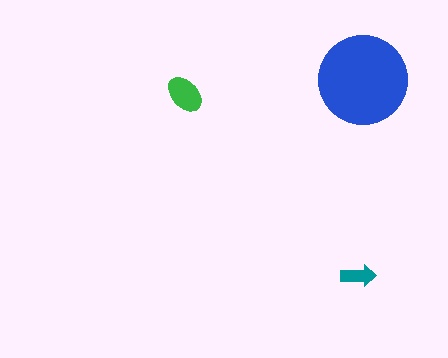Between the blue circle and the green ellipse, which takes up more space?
The blue circle.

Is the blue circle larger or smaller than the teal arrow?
Larger.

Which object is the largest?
The blue circle.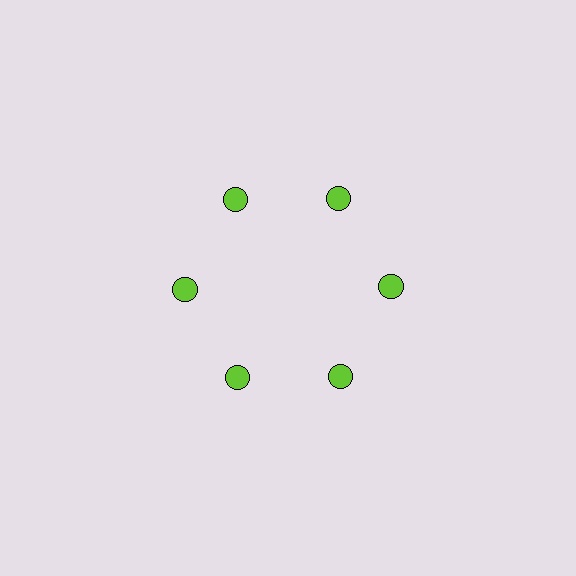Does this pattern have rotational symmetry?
Yes, this pattern has 6-fold rotational symmetry. It looks the same after rotating 60 degrees around the center.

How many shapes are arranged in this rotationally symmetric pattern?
There are 6 shapes, arranged in 6 groups of 1.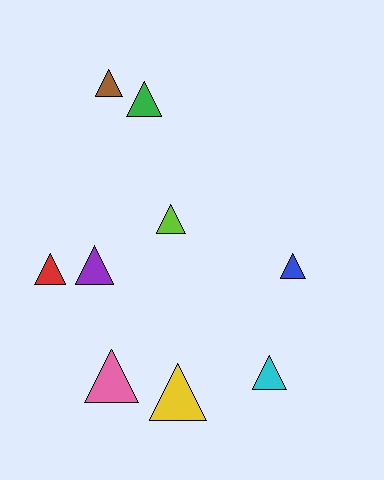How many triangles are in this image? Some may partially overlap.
There are 9 triangles.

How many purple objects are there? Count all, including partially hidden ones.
There is 1 purple object.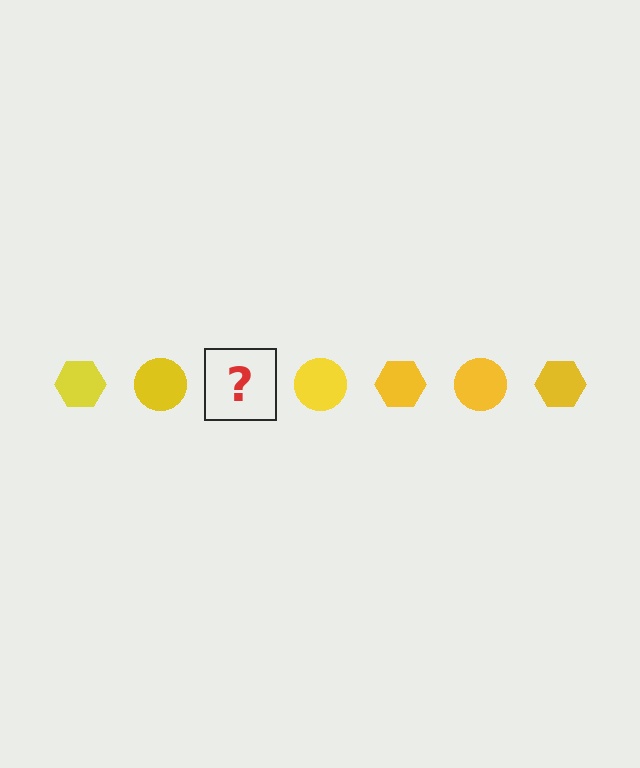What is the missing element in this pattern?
The missing element is a yellow hexagon.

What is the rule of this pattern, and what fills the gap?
The rule is that the pattern cycles through hexagon, circle shapes in yellow. The gap should be filled with a yellow hexagon.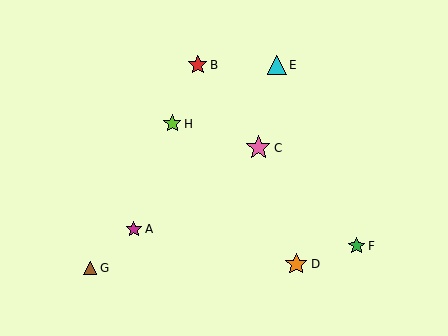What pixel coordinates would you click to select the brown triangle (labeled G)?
Click at (90, 268) to select the brown triangle G.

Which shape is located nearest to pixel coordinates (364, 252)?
The green star (labeled F) at (357, 246) is nearest to that location.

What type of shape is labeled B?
Shape B is a red star.